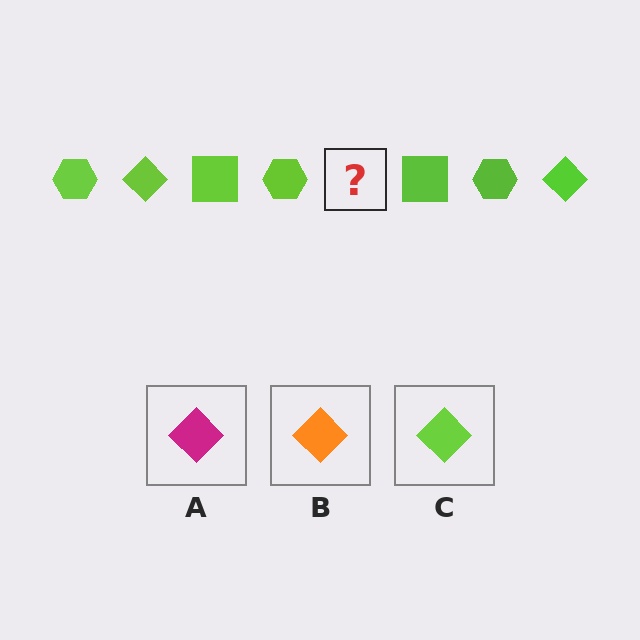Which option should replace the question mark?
Option C.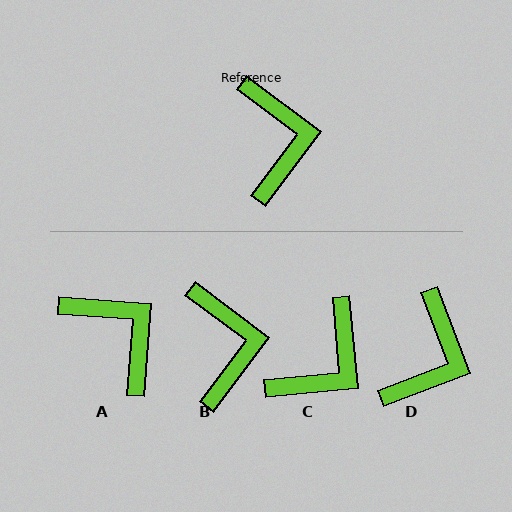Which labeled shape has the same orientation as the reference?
B.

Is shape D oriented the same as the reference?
No, it is off by about 32 degrees.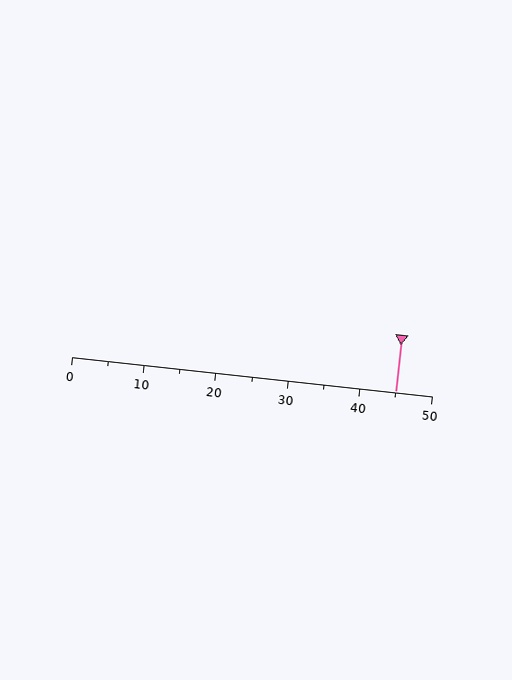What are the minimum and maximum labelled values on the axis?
The axis runs from 0 to 50.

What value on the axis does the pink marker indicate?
The marker indicates approximately 45.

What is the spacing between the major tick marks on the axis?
The major ticks are spaced 10 apart.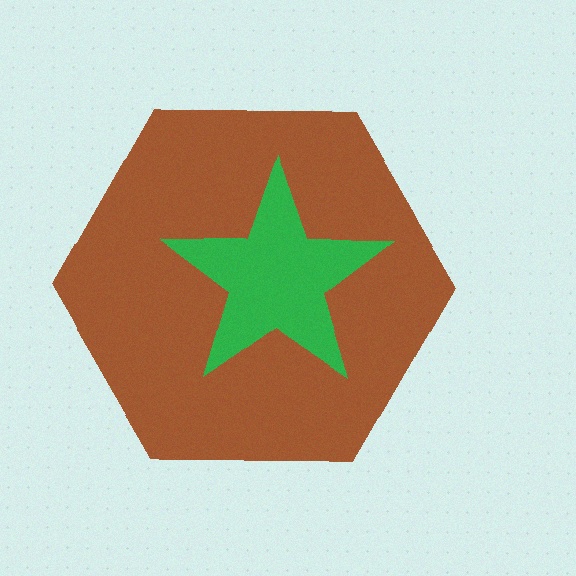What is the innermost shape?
The green star.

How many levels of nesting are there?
2.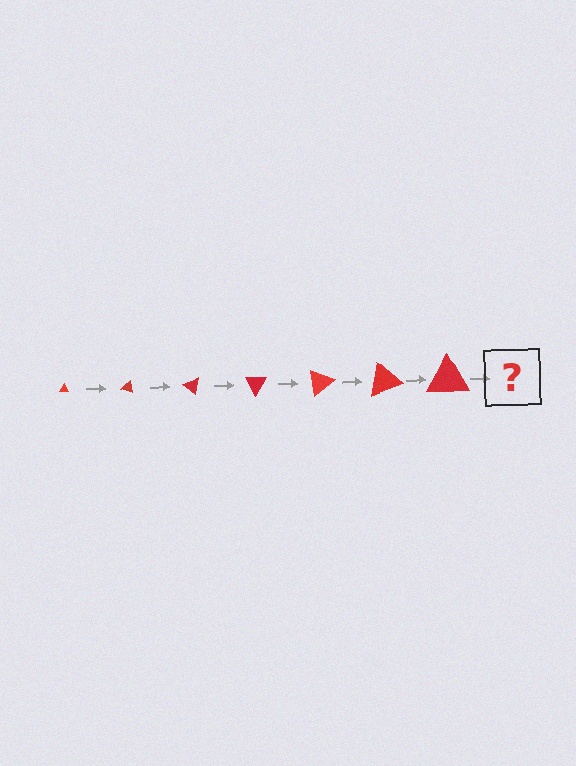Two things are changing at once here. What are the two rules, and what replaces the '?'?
The two rules are that the triangle grows larger each step and it rotates 20 degrees each step. The '?' should be a triangle, larger than the previous one and rotated 140 degrees from the start.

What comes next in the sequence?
The next element should be a triangle, larger than the previous one and rotated 140 degrees from the start.